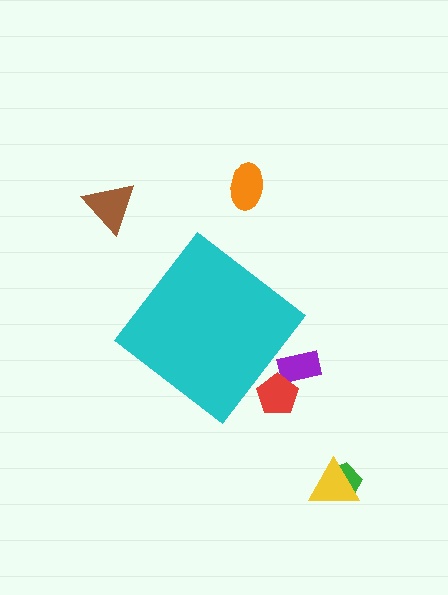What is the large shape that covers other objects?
A cyan diamond.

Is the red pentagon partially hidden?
Yes, the red pentagon is partially hidden behind the cyan diamond.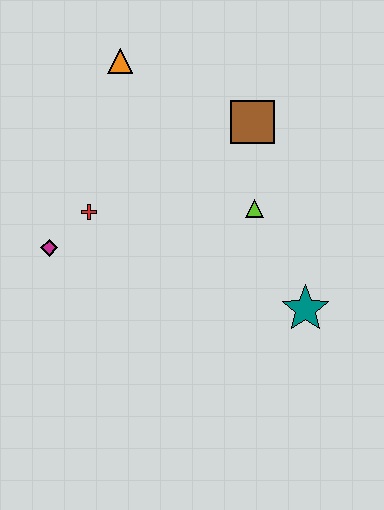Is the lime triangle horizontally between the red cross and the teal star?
Yes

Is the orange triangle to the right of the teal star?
No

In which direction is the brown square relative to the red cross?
The brown square is to the right of the red cross.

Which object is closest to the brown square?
The lime triangle is closest to the brown square.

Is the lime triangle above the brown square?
No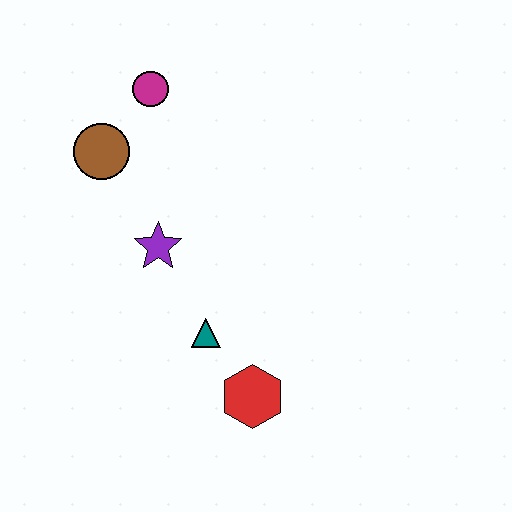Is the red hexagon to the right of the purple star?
Yes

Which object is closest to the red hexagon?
The teal triangle is closest to the red hexagon.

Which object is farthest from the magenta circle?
The red hexagon is farthest from the magenta circle.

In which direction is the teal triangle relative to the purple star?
The teal triangle is below the purple star.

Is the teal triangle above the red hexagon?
Yes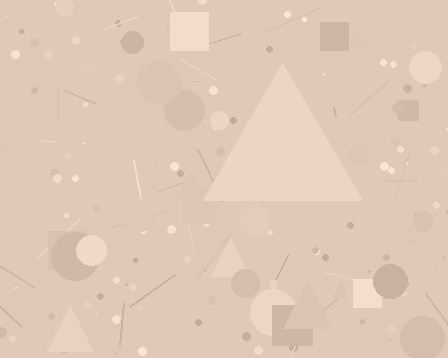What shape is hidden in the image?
A triangle is hidden in the image.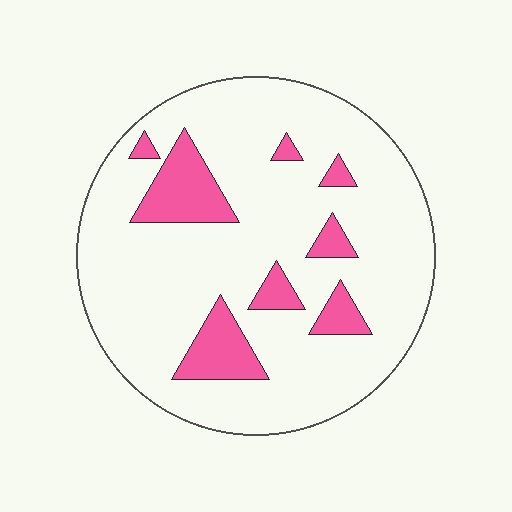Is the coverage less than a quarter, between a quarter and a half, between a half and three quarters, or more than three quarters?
Less than a quarter.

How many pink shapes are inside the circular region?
8.